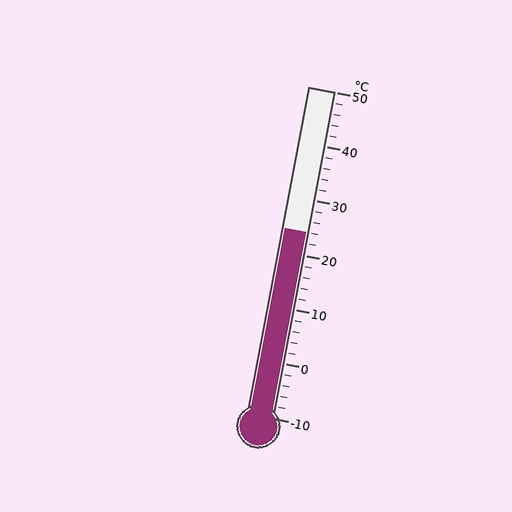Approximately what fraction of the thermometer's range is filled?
The thermometer is filled to approximately 55% of its range.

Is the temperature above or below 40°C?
The temperature is below 40°C.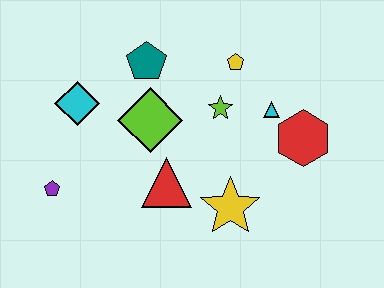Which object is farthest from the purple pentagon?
The red hexagon is farthest from the purple pentagon.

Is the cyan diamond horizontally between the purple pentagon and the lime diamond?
Yes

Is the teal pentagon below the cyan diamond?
No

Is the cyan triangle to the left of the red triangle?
No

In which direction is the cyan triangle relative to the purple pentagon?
The cyan triangle is to the right of the purple pentagon.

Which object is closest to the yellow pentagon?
The lime star is closest to the yellow pentagon.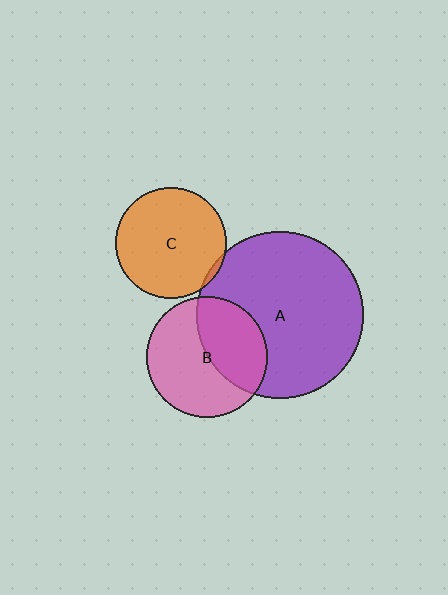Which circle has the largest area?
Circle A (purple).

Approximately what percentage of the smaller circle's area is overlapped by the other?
Approximately 5%.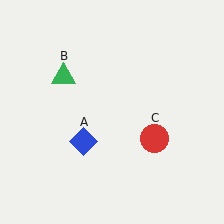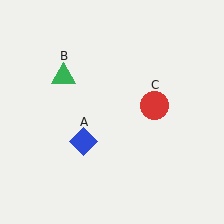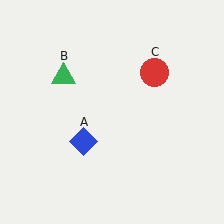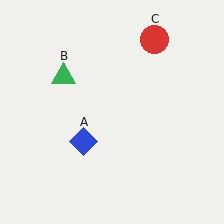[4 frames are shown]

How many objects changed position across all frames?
1 object changed position: red circle (object C).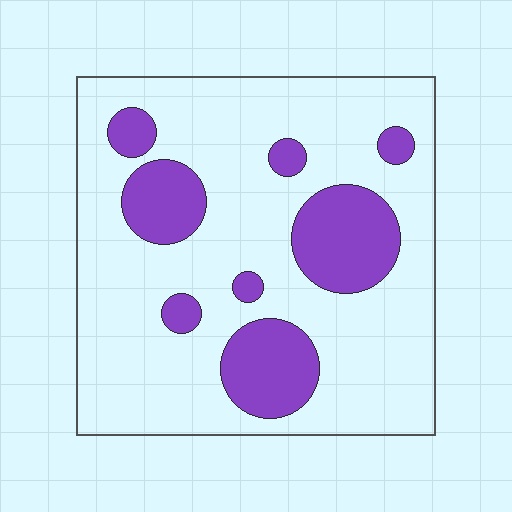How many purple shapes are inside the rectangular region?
8.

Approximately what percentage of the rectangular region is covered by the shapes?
Approximately 25%.